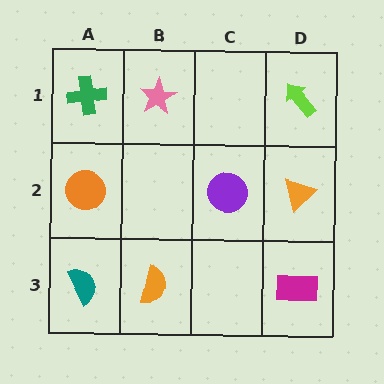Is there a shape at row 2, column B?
No, that cell is empty.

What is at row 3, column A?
A teal semicircle.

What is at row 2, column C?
A purple circle.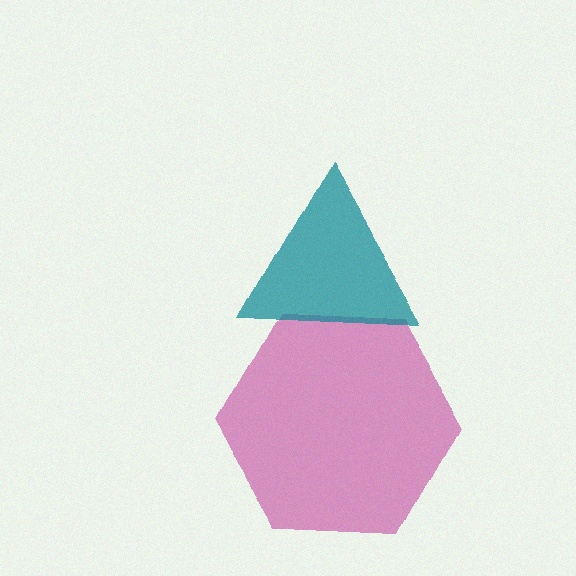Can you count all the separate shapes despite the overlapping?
Yes, there are 2 separate shapes.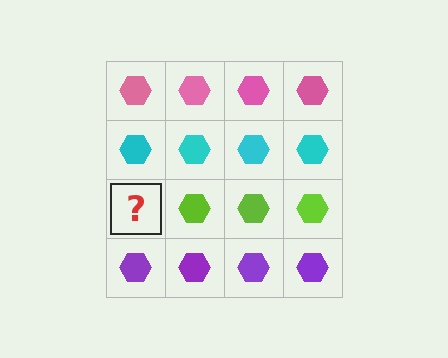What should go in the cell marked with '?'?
The missing cell should contain a lime hexagon.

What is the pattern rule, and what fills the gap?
The rule is that each row has a consistent color. The gap should be filled with a lime hexagon.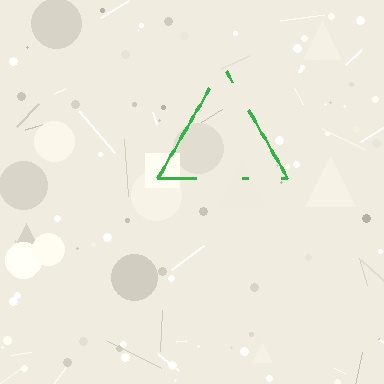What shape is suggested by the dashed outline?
The dashed outline suggests a triangle.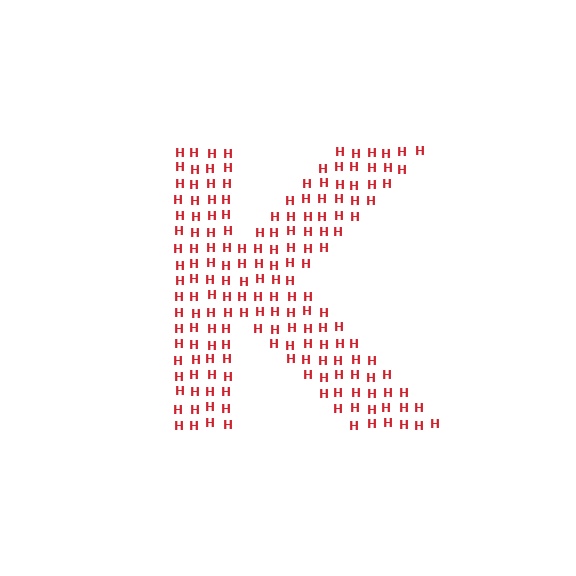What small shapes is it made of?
It is made of small letter H's.